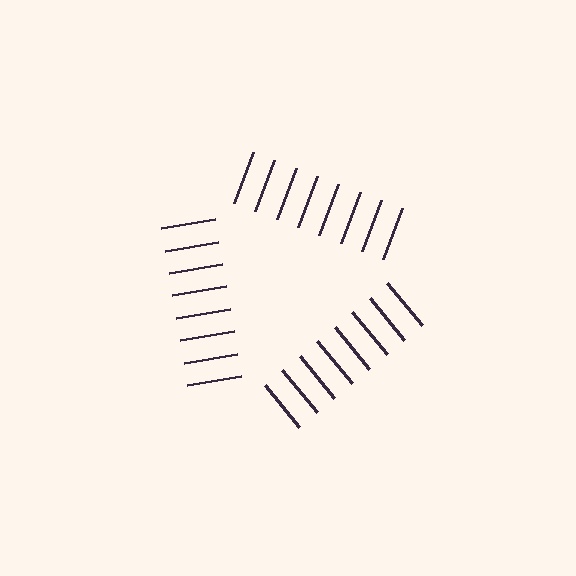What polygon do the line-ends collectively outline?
An illusory triangle — the line segments terminate on its edges but no continuous stroke is drawn.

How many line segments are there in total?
24 — 8 along each of the 3 edges.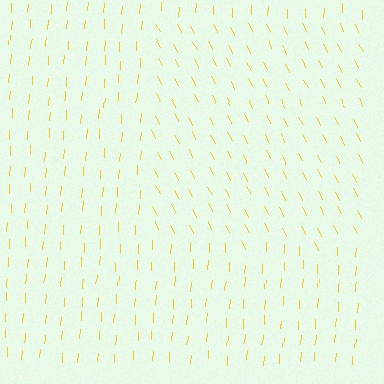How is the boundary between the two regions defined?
The boundary is defined purely by a change in line orientation (approximately 31 degrees difference). All lines are the same color and thickness.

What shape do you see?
I see a rectangle.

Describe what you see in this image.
The image is filled with small yellow line segments. A rectangle region in the image has lines oriented differently from the surrounding lines, creating a visible texture boundary.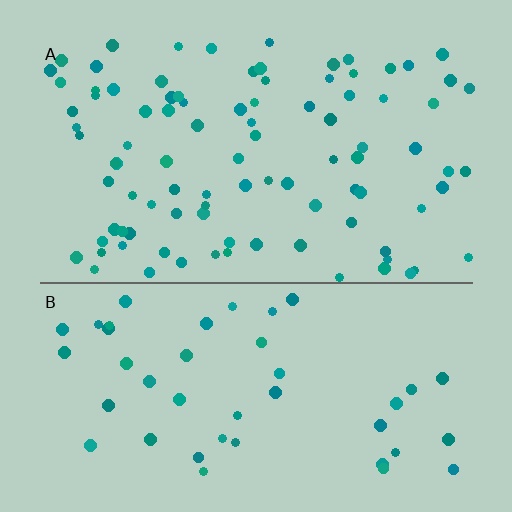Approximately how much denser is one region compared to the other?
Approximately 2.1× — region A over region B.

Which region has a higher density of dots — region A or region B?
A (the top).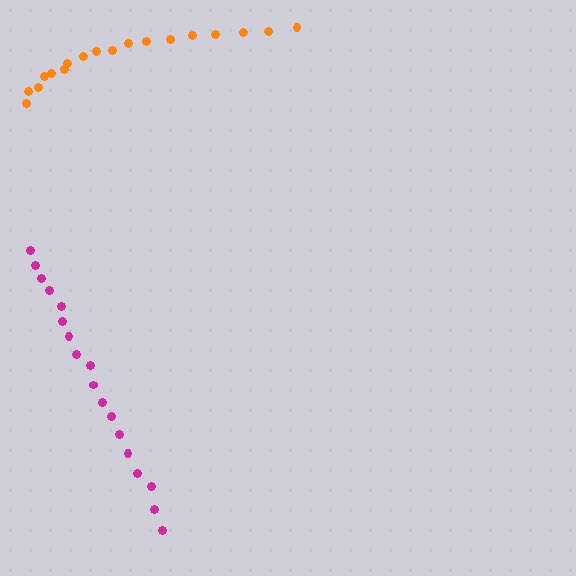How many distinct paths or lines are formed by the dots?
There are 2 distinct paths.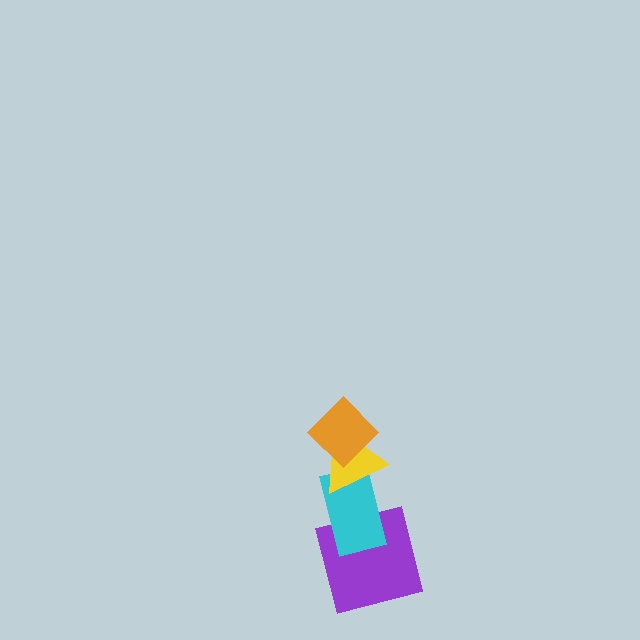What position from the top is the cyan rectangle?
The cyan rectangle is 3rd from the top.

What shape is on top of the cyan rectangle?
The yellow triangle is on top of the cyan rectangle.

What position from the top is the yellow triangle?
The yellow triangle is 2nd from the top.